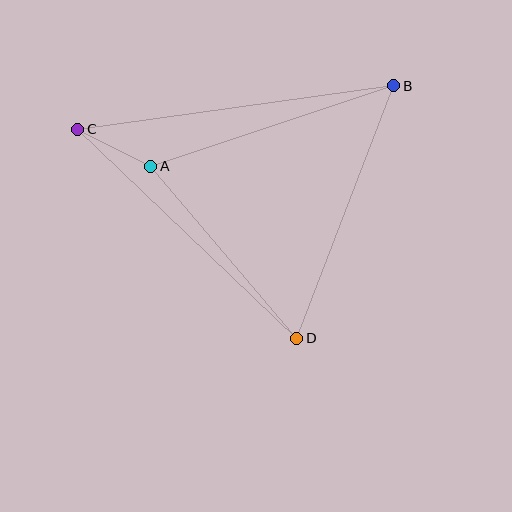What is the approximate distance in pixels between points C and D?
The distance between C and D is approximately 303 pixels.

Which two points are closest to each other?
Points A and C are closest to each other.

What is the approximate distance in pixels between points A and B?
The distance between A and B is approximately 256 pixels.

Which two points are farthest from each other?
Points B and C are farthest from each other.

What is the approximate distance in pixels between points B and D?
The distance between B and D is approximately 270 pixels.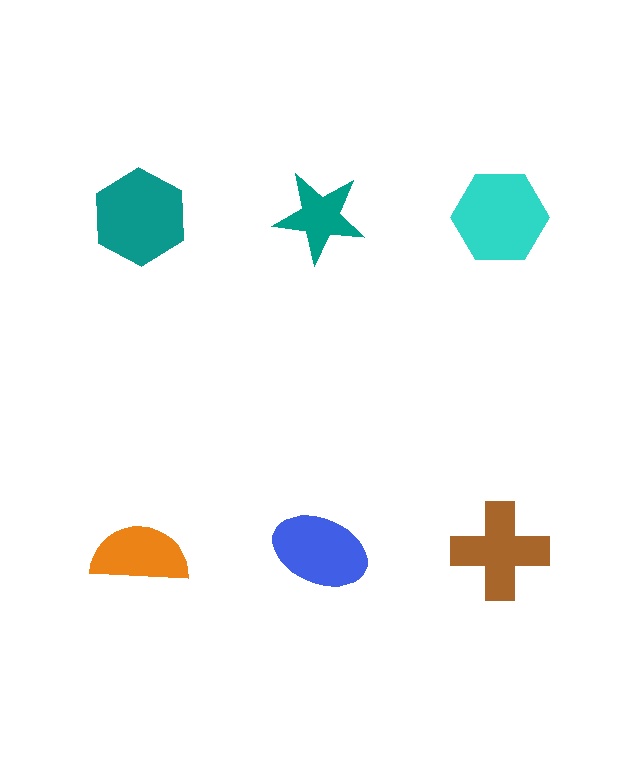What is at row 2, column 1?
An orange semicircle.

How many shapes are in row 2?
3 shapes.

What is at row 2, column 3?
A brown cross.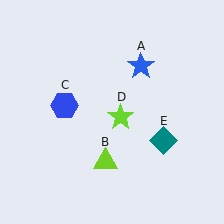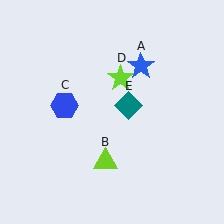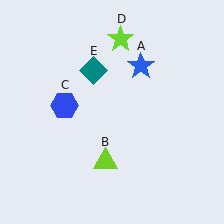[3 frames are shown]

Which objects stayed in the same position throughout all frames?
Blue star (object A) and lime triangle (object B) and blue hexagon (object C) remained stationary.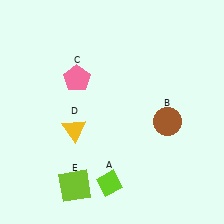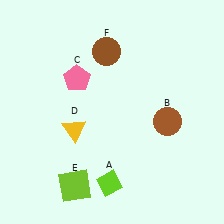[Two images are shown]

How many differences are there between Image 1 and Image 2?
There is 1 difference between the two images.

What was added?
A brown circle (F) was added in Image 2.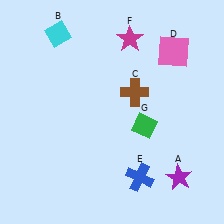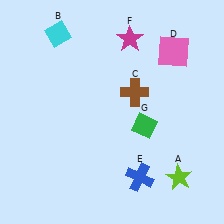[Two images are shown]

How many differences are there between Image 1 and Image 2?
There is 1 difference between the two images.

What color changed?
The star (A) changed from purple in Image 1 to lime in Image 2.